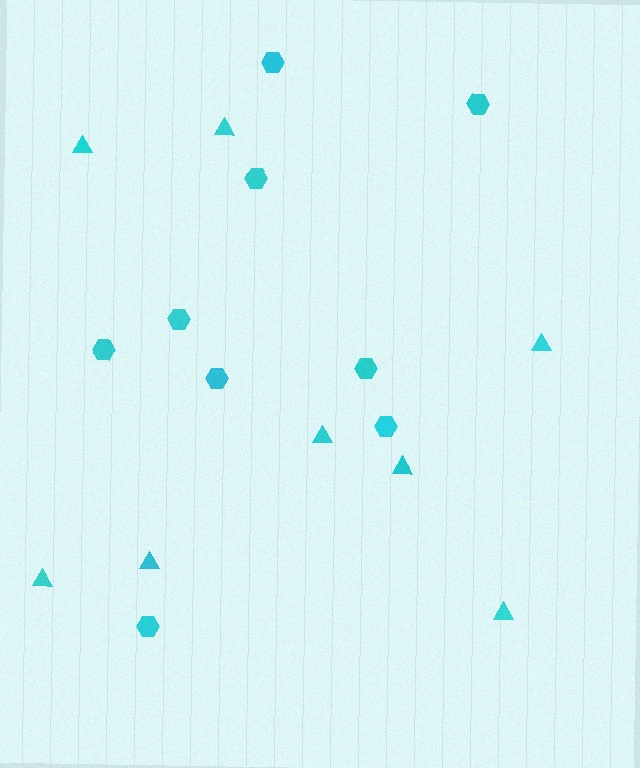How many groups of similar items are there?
There are 2 groups: one group of hexagons (9) and one group of triangles (8).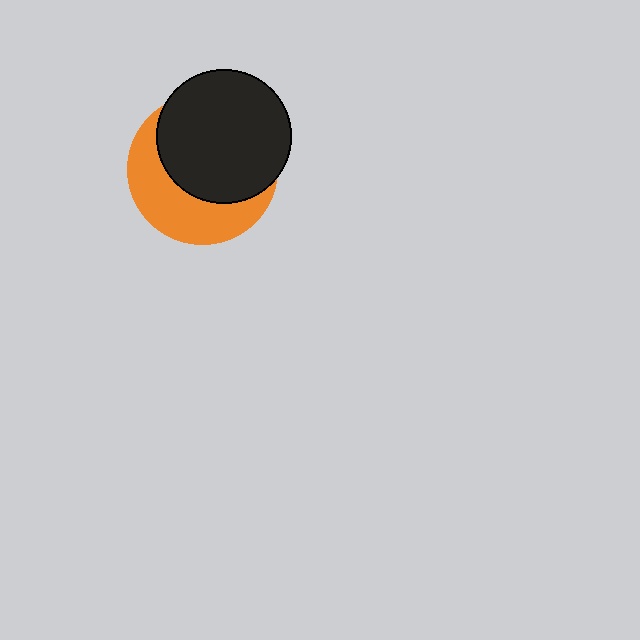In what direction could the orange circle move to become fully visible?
The orange circle could move toward the lower-left. That would shift it out from behind the black circle entirely.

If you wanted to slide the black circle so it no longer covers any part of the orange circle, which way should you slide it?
Slide it toward the upper-right — that is the most direct way to separate the two shapes.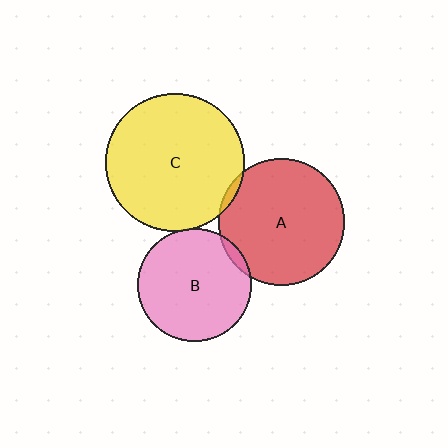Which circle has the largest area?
Circle C (yellow).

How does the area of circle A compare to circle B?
Approximately 1.2 times.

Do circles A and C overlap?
Yes.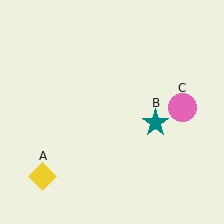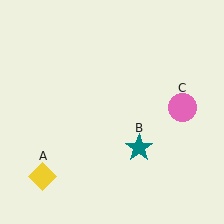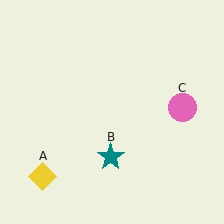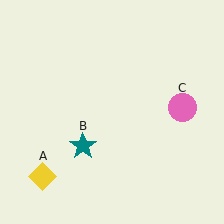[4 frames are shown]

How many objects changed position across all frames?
1 object changed position: teal star (object B).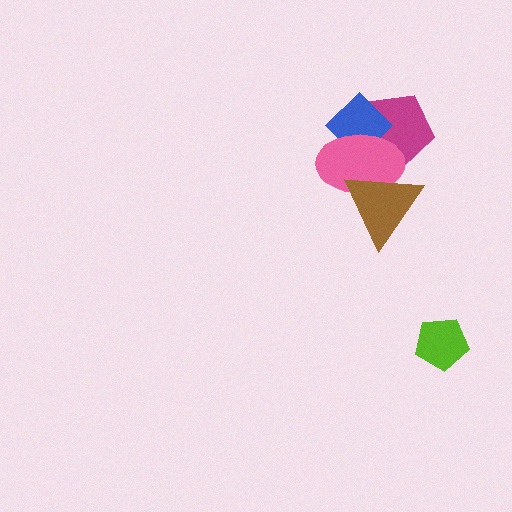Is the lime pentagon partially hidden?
No, no other shape covers it.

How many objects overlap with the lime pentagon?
0 objects overlap with the lime pentagon.